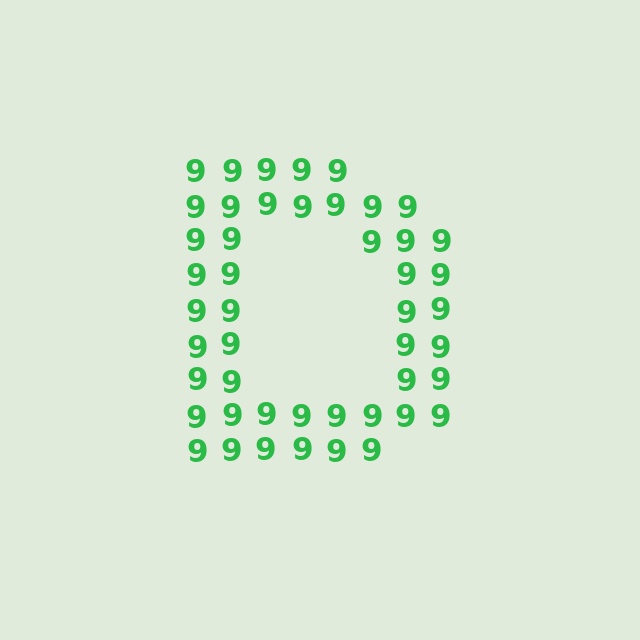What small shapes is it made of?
It is made of small digit 9's.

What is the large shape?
The large shape is the letter D.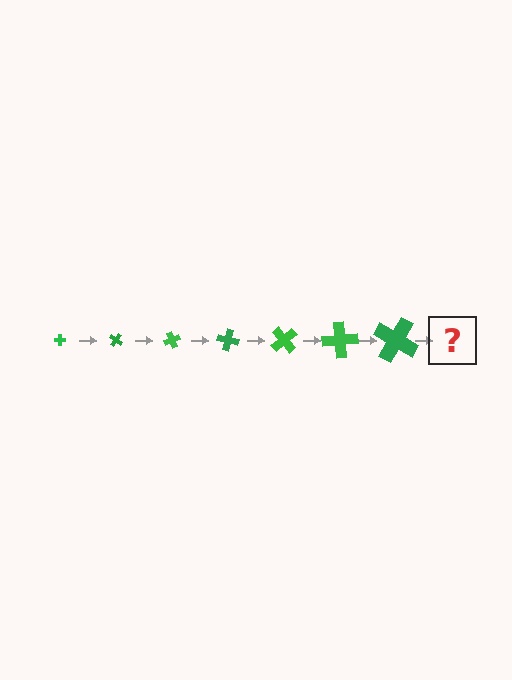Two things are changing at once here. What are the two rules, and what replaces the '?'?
The two rules are that the cross grows larger each step and it rotates 35 degrees each step. The '?' should be a cross, larger than the previous one and rotated 245 degrees from the start.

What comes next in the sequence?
The next element should be a cross, larger than the previous one and rotated 245 degrees from the start.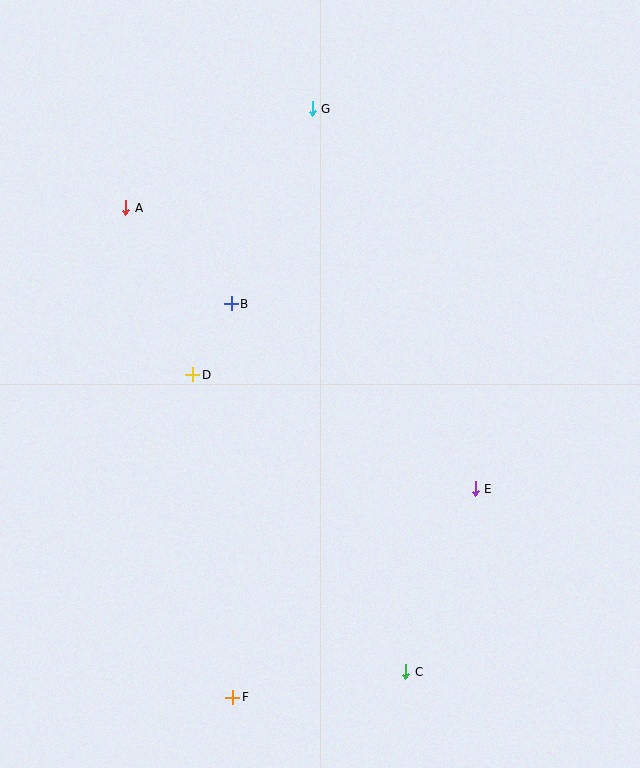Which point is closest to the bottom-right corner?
Point C is closest to the bottom-right corner.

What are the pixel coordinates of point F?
Point F is at (233, 697).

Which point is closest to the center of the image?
Point B at (231, 304) is closest to the center.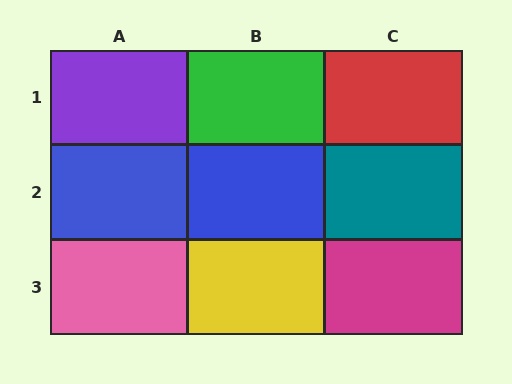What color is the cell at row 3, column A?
Pink.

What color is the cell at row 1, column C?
Red.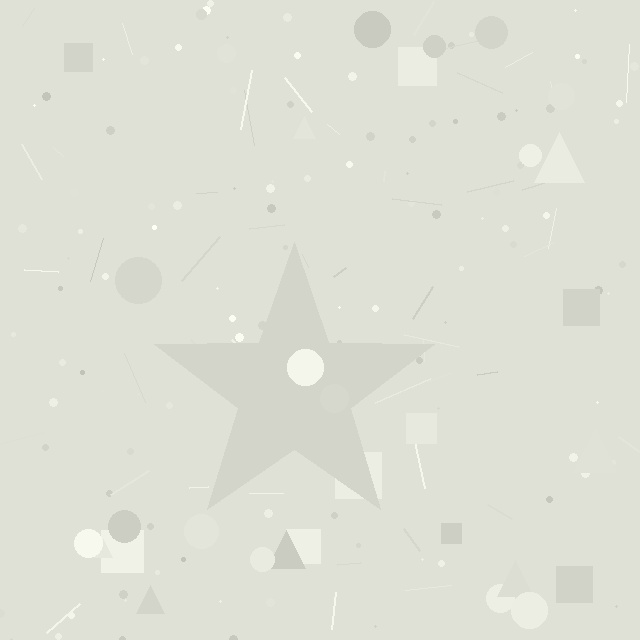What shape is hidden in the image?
A star is hidden in the image.